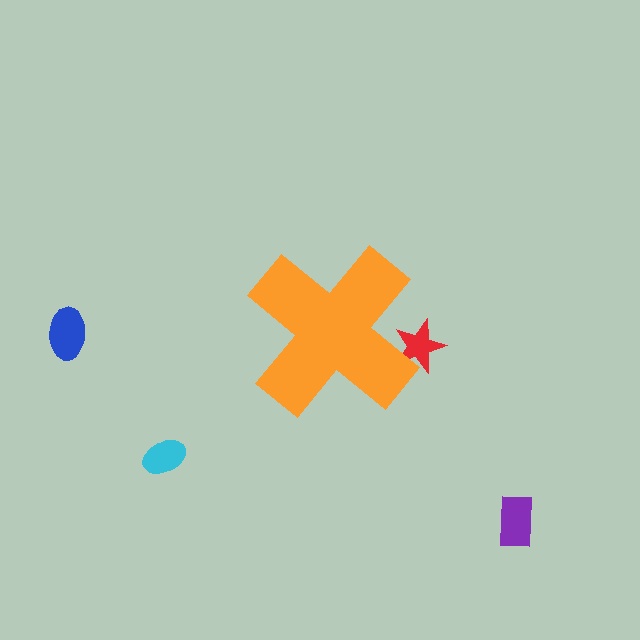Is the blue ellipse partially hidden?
No, the blue ellipse is fully visible.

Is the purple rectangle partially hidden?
No, the purple rectangle is fully visible.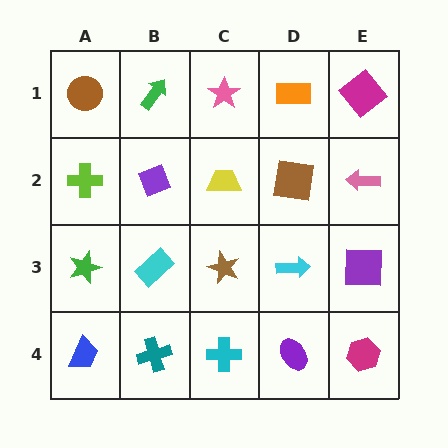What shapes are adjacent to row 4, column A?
A green star (row 3, column A), a teal cross (row 4, column B).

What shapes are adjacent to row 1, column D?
A brown square (row 2, column D), a pink star (row 1, column C), a magenta diamond (row 1, column E).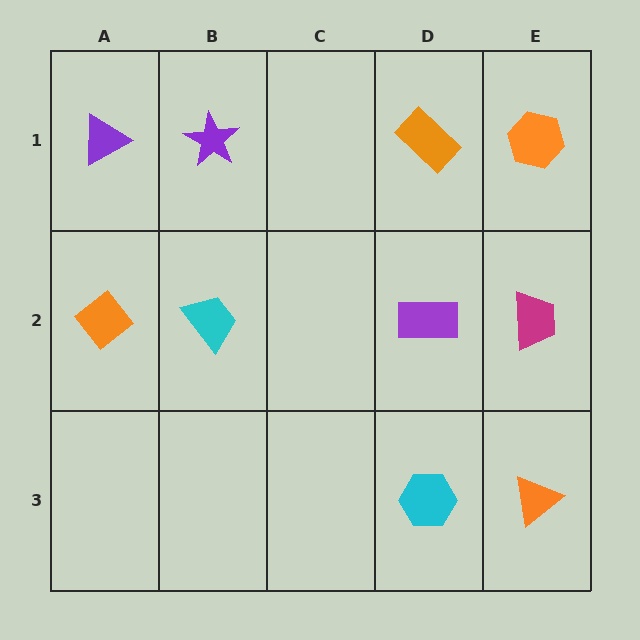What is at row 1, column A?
A purple triangle.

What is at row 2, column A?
An orange diamond.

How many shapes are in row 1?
4 shapes.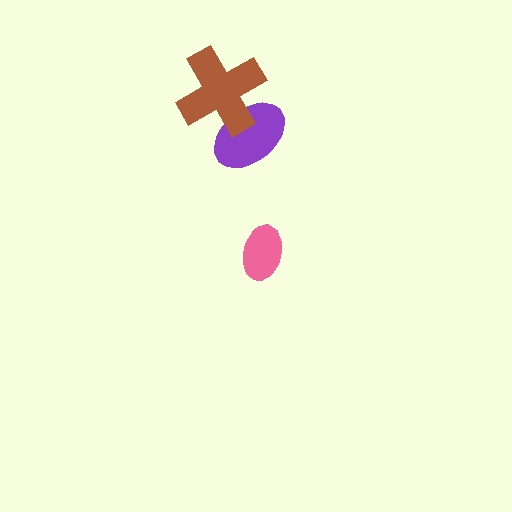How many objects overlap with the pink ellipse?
0 objects overlap with the pink ellipse.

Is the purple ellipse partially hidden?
Yes, it is partially covered by another shape.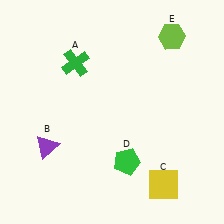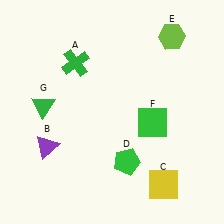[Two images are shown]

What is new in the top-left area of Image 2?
A green triangle (G) was added in the top-left area of Image 2.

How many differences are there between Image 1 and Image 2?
There are 2 differences between the two images.